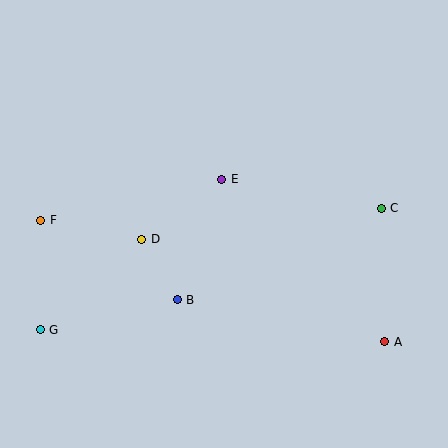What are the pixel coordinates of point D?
Point D is at (142, 239).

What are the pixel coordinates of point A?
Point A is at (385, 342).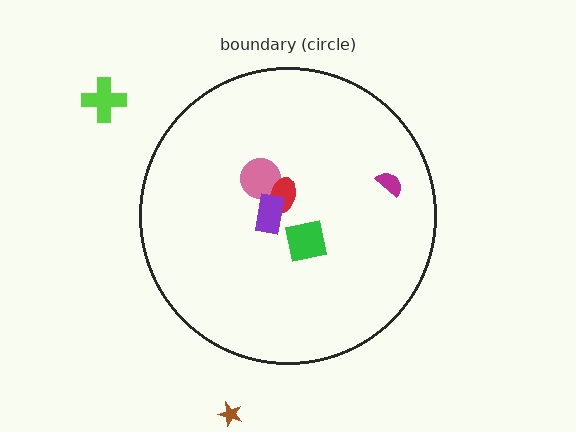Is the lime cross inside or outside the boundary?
Outside.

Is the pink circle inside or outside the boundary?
Inside.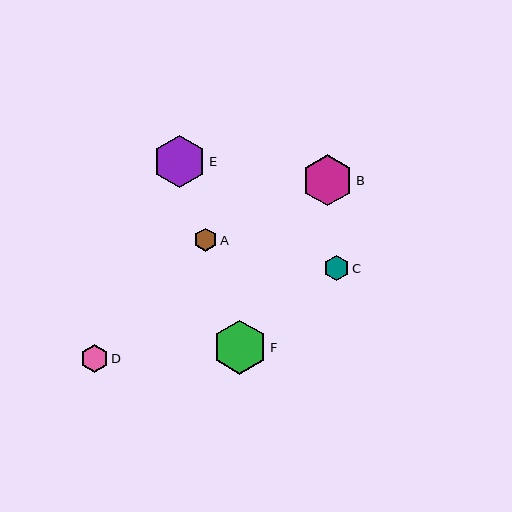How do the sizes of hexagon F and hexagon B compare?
Hexagon F and hexagon B are approximately the same size.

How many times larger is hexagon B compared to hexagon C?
Hexagon B is approximately 2.0 times the size of hexagon C.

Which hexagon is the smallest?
Hexagon A is the smallest with a size of approximately 23 pixels.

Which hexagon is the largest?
Hexagon F is the largest with a size of approximately 54 pixels.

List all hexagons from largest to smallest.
From largest to smallest: F, E, B, D, C, A.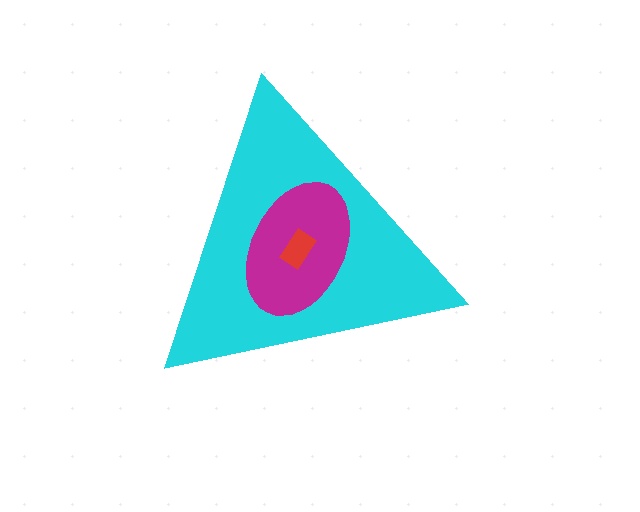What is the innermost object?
The red rectangle.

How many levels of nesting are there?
3.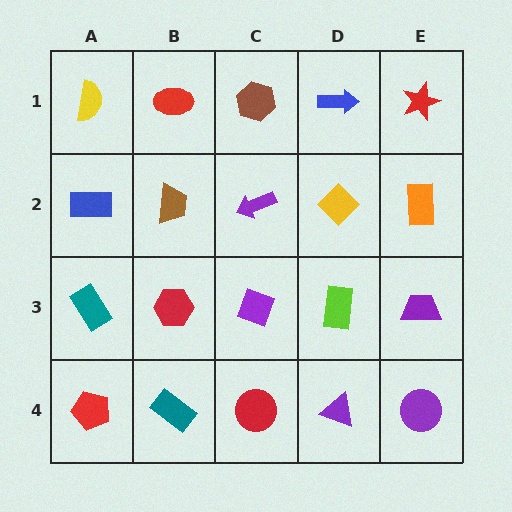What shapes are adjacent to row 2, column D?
A blue arrow (row 1, column D), a lime rectangle (row 3, column D), a purple arrow (row 2, column C), an orange rectangle (row 2, column E).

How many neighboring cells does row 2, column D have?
4.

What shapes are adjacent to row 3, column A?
A blue rectangle (row 2, column A), a red pentagon (row 4, column A), a red hexagon (row 3, column B).